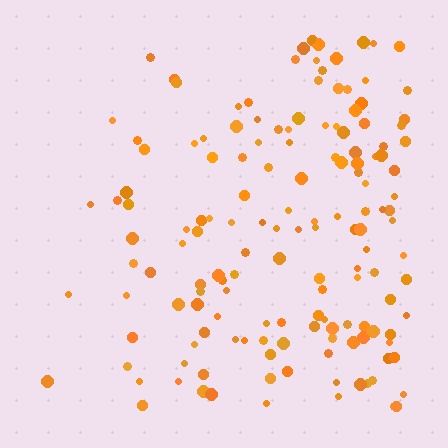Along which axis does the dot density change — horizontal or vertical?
Horizontal.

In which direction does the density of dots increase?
From left to right, with the right side densest.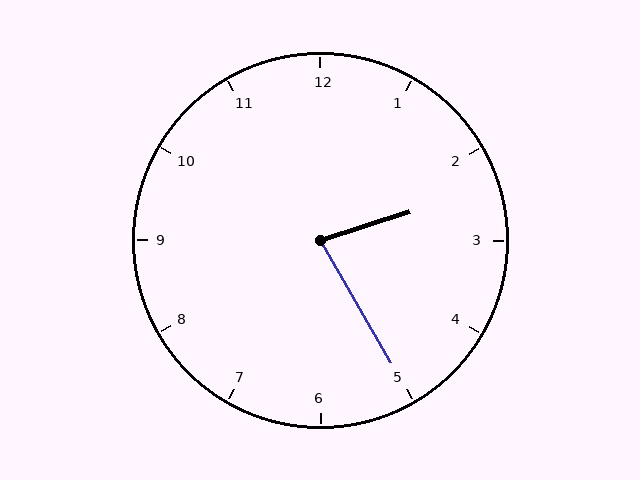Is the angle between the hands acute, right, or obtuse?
It is acute.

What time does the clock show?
2:25.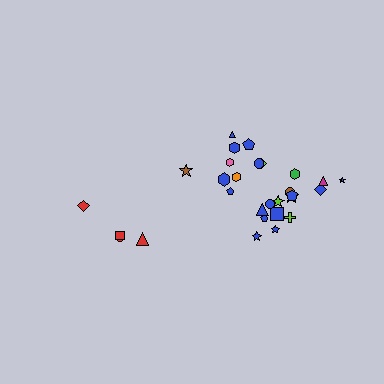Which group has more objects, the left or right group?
The right group.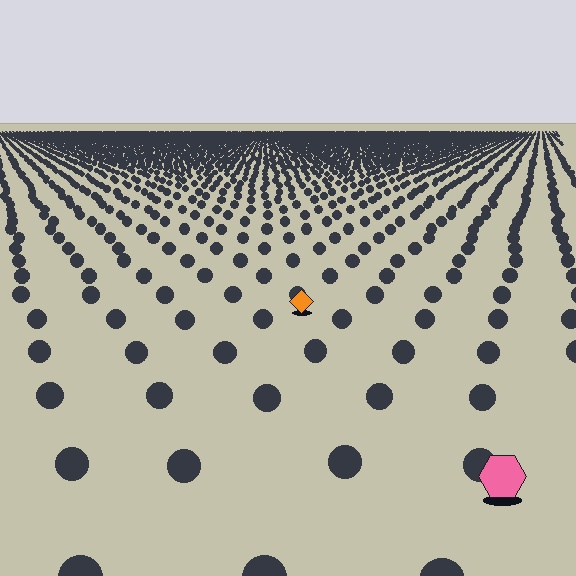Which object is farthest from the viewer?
The orange diamond is farthest from the viewer. It appears smaller and the ground texture around it is denser.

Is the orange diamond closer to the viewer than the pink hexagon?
No. The pink hexagon is closer — you can tell from the texture gradient: the ground texture is coarser near it.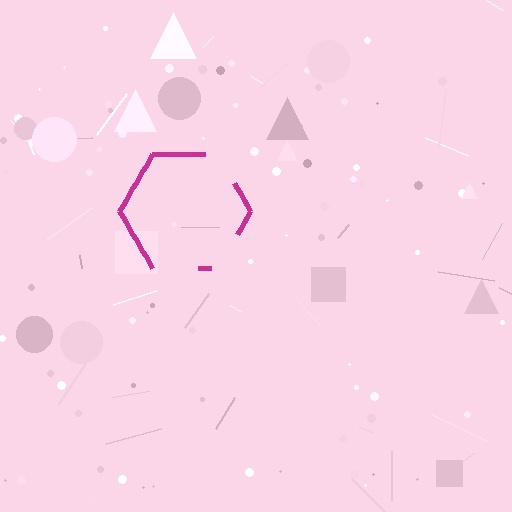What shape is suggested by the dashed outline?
The dashed outline suggests a hexagon.